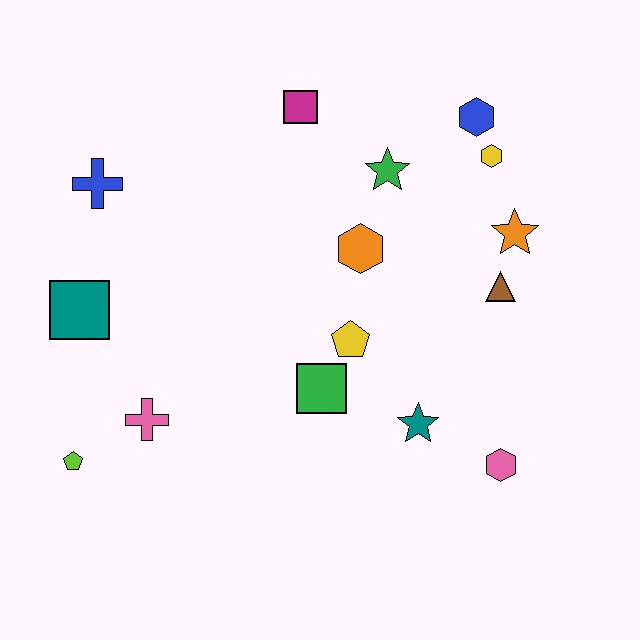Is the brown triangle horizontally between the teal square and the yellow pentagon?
No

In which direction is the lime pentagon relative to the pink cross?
The lime pentagon is to the left of the pink cross.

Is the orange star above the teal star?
Yes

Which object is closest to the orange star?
The brown triangle is closest to the orange star.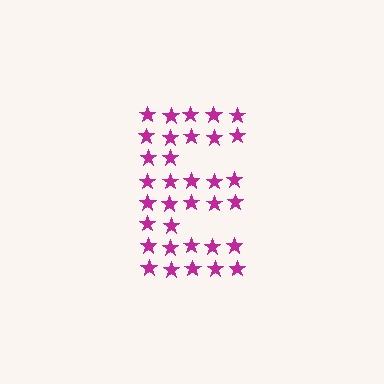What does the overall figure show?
The overall figure shows the letter E.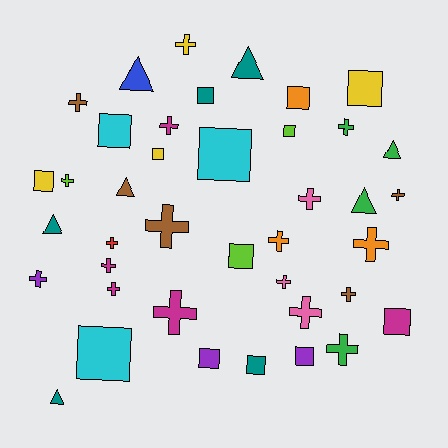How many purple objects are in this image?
There are 3 purple objects.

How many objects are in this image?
There are 40 objects.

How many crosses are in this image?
There are 19 crosses.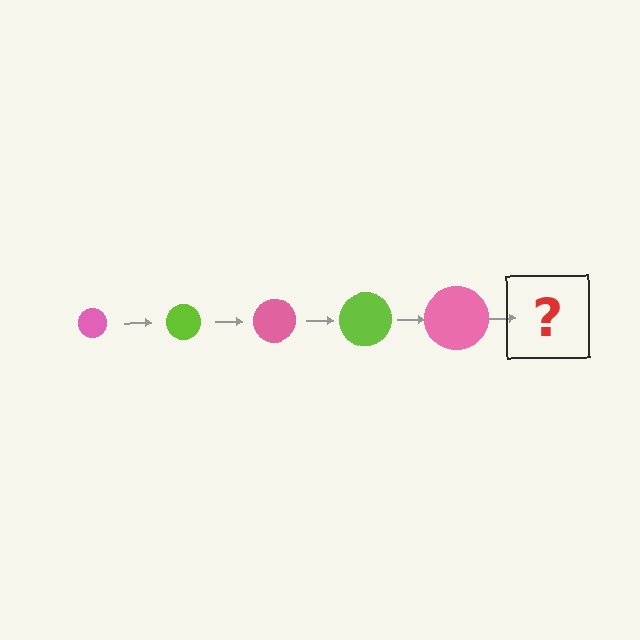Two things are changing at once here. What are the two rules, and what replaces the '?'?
The two rules are that the circle grows larger each step and the color cycles through pink and lime. The '?' should be a lime circle, larger than the previous one.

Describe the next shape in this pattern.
It should be a lime circle, larger than the previous one.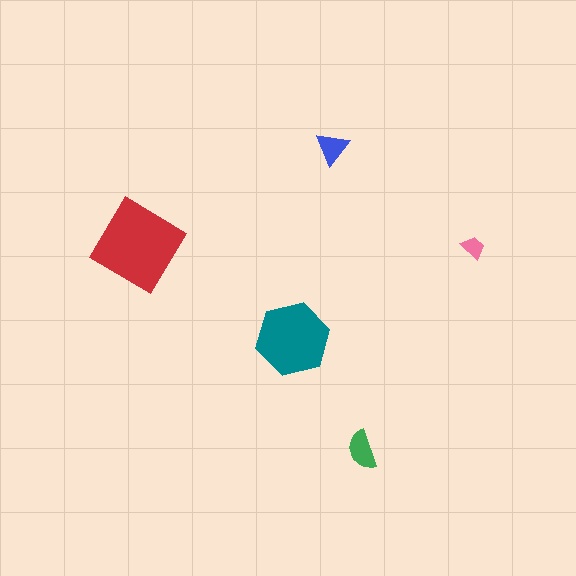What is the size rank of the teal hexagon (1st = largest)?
2nd.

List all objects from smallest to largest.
The pink trapezoid, the blue triangle, the green semicircle, the teal hexagon, the red diamond.